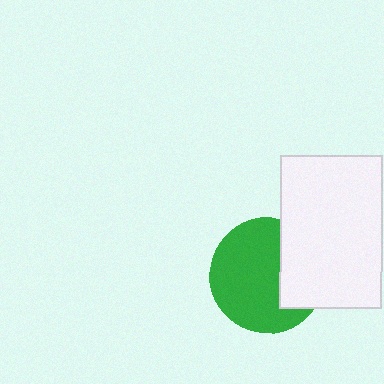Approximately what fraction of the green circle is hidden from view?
Roughly 32% of the green circle is hidden behind the white rectangle.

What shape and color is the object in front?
The object in front is a white rectangle.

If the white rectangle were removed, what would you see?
You would see the complete green circle.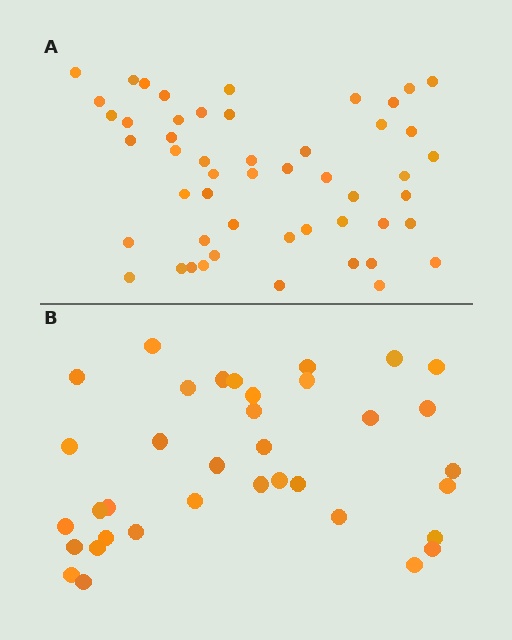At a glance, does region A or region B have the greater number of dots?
Region A (the top region) has more dots.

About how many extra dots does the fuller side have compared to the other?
Region A has approximately 15 more dots than region B.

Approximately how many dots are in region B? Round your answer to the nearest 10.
About 40 dots. (The exact count is 36, which rounds to 40.)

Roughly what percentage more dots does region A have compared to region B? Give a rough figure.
About 40% more.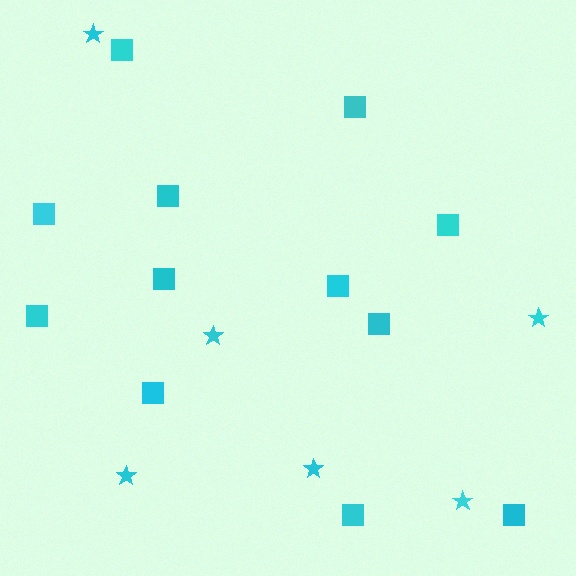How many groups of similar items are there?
There are 2 groups: one group of squares (12) and one group of stars (6).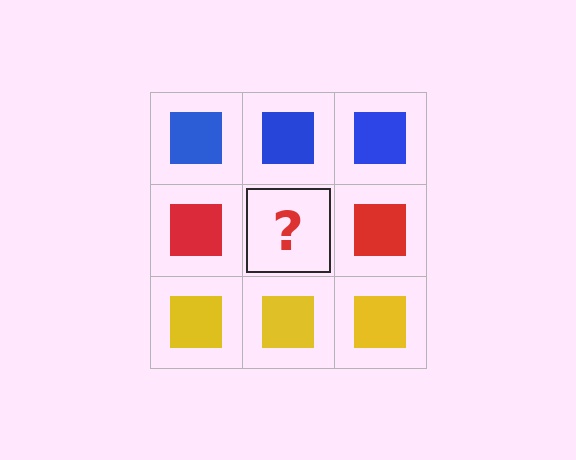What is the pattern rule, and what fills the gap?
The rule is that each row has a consistent color. The gap should be filled with a red square.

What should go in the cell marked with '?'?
The missing cell should contain a red square.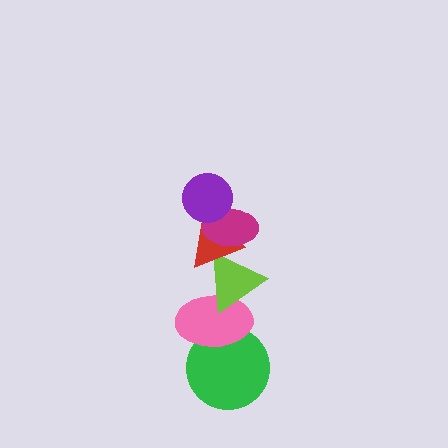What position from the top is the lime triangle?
The lime triangle is 4th from the top.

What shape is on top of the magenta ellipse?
The purple circle is on top of the magenta ellipse.